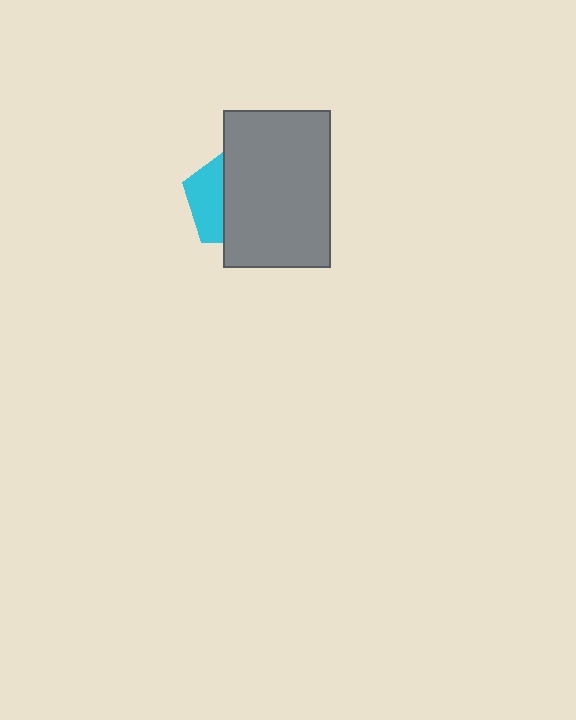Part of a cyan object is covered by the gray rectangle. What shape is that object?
It is a pentagon.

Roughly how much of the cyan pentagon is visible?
A small part of it is visible (roughly 36%).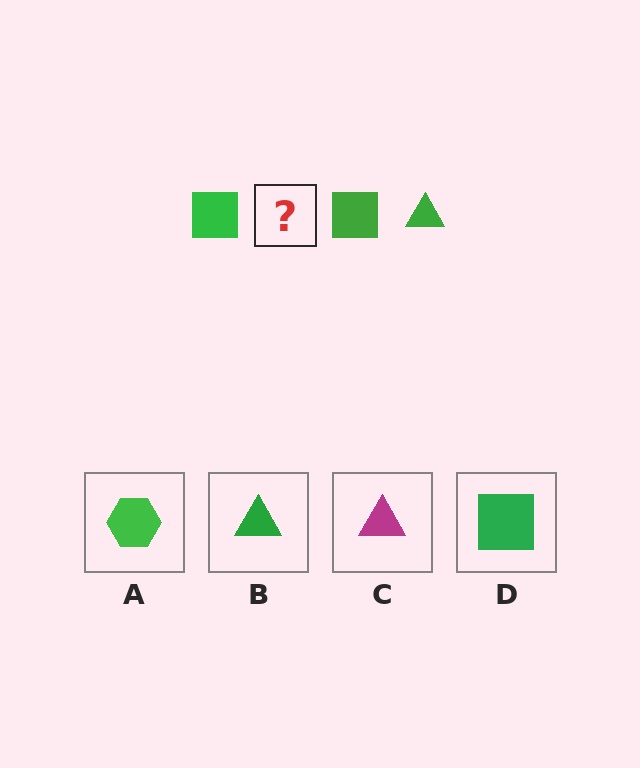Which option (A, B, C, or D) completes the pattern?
B.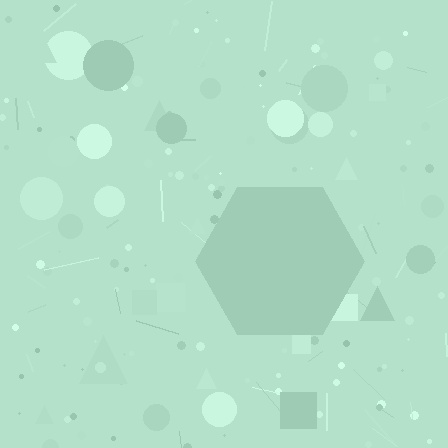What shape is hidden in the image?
A hexagon is hidden in the image.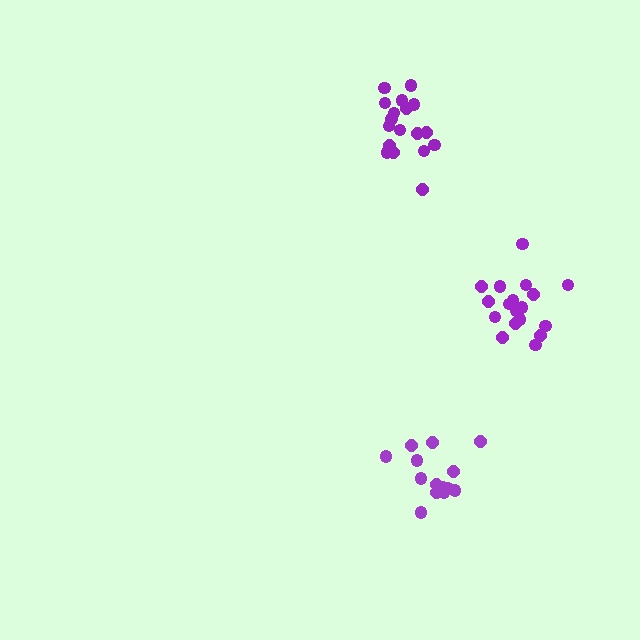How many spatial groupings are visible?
There are 3 spatial groupings.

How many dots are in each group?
Group 1: 14 dots, Group 2: 18 dots, Group 3: 18 dots (50 total).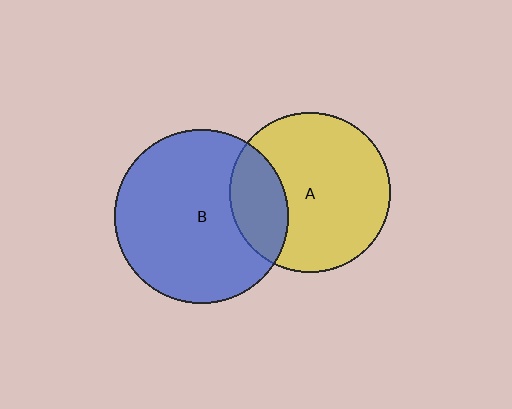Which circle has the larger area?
Circle B (blue).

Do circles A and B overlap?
Yes.